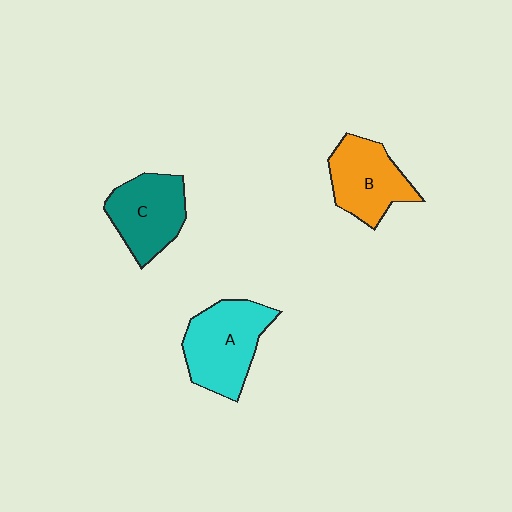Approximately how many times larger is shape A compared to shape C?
Approximately 1.2 times.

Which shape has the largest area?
Shape A (cyan).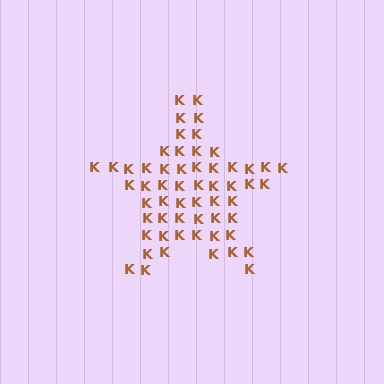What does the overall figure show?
The overall figure shows a star.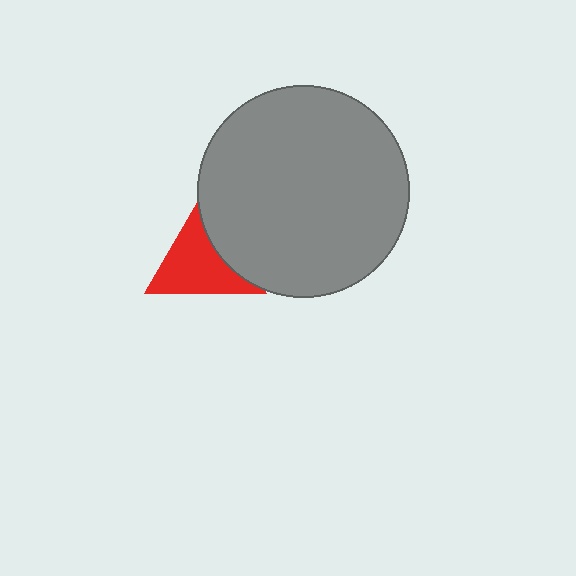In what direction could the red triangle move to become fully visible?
The red triangle could move left. That would shift it out from behind the gray circle entirely.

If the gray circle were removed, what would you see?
You would see the complete red triangle.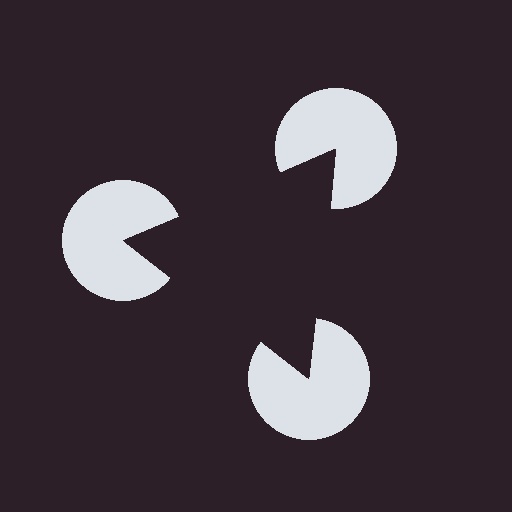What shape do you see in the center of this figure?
An illusory triangle — its edges are inferred from the aligned wedge cuts in the pac-man discs, not physically drawn.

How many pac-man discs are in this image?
There are 3 — one at each vertex of the illusory triangle.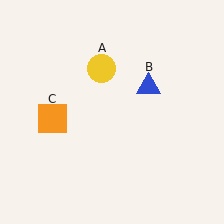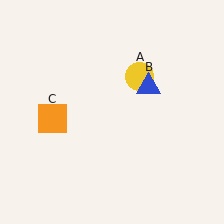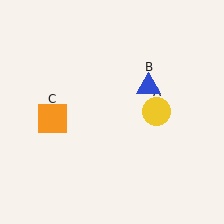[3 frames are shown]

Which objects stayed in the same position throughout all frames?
Blue triangle (object B) and orange square (object C) remained stationary.